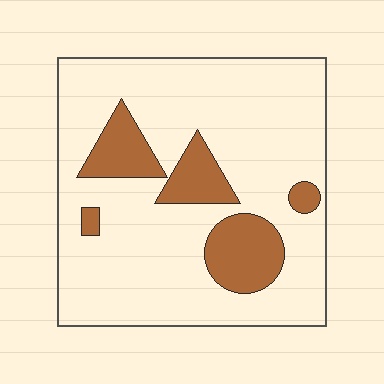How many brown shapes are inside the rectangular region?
5.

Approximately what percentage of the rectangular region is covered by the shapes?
Approximately 20%.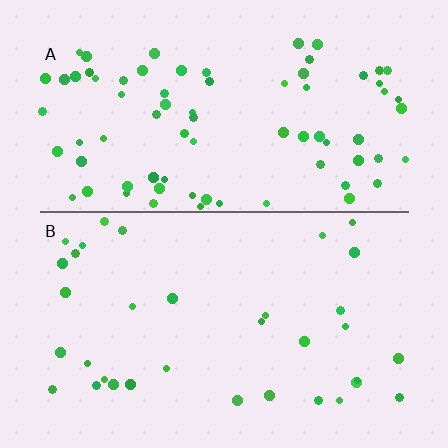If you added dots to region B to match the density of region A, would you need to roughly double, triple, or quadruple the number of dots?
Approximately double.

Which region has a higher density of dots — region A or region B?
A (the top).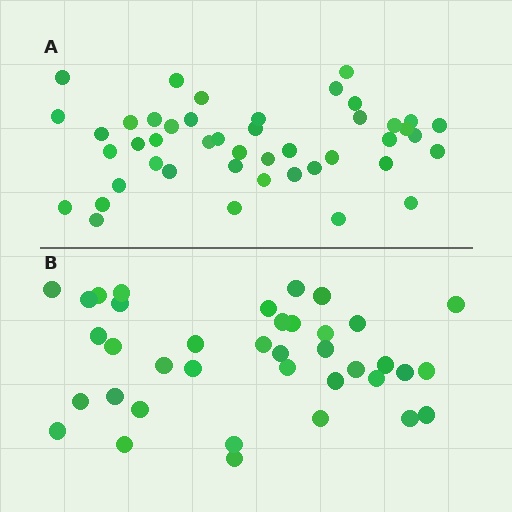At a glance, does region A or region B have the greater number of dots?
Region A (the top region) has more dots.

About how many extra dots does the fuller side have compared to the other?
Region A has roughly 8 or so more dots than region B.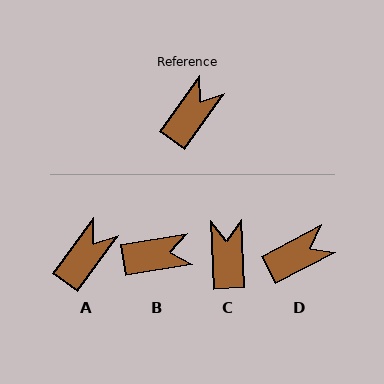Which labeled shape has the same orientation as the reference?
A.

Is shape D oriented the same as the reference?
No, it is off by about 26 degrees.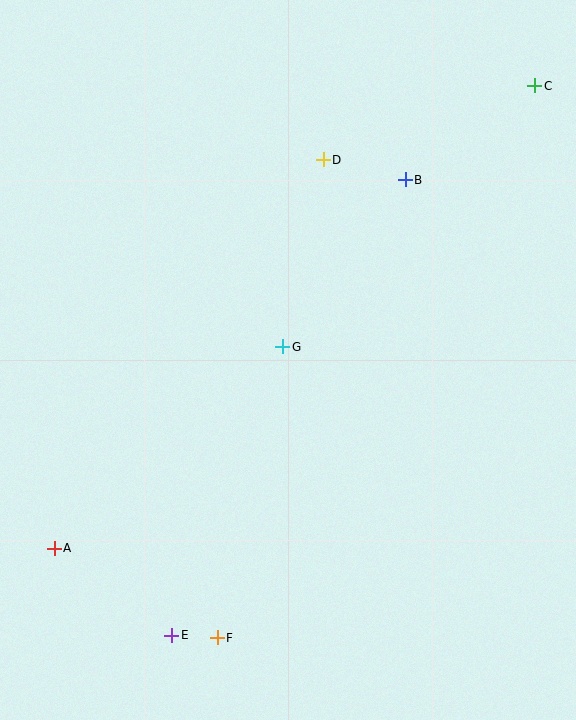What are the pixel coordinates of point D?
Point D is at (323, 160).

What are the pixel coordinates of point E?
Point E is at (172, 635).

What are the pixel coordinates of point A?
Point A is at (54, 548).